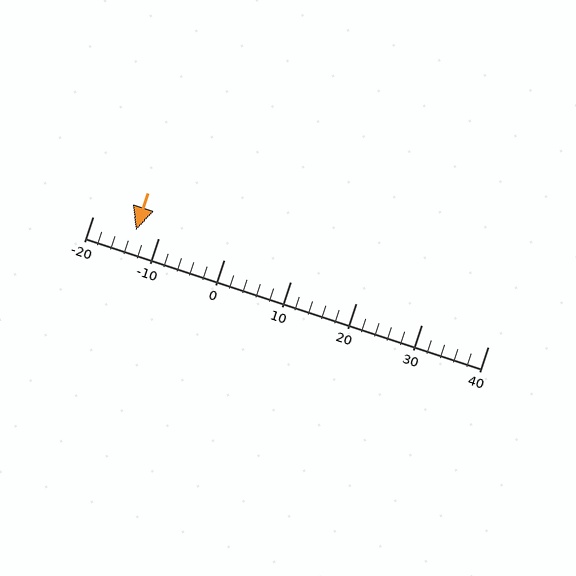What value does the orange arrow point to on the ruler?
The orange arrow points to approximately -14.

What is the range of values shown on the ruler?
The ruler shows values from -20 to 40.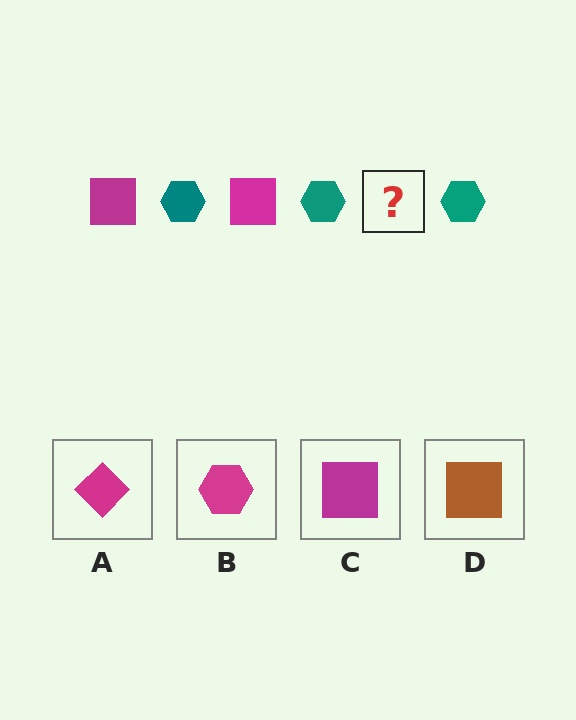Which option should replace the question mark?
Option C.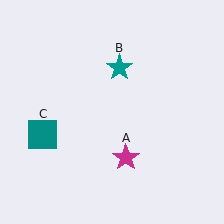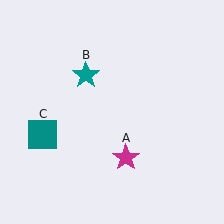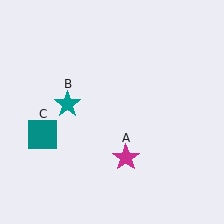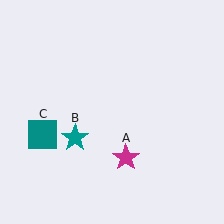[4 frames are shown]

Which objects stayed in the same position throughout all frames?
Magenta star (object A) and teal square (object C) remained stationary.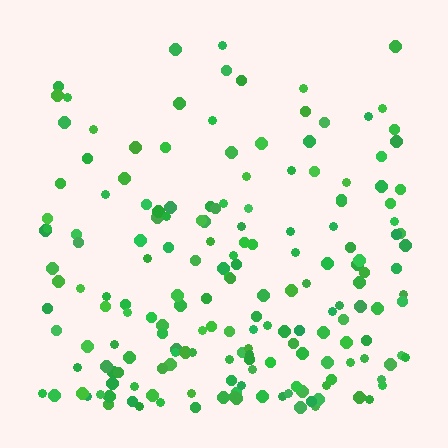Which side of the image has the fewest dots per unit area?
The top.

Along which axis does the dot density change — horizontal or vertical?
Vertical.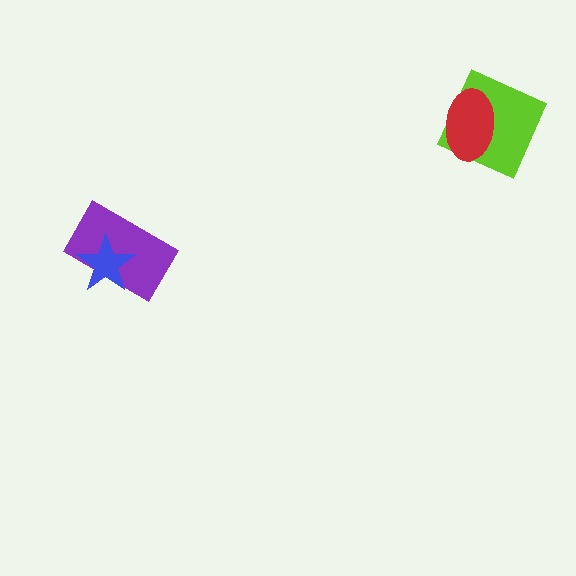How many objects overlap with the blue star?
1 object overlaps with the blue star.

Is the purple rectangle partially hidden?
Yes, it is partially covered by another shape.